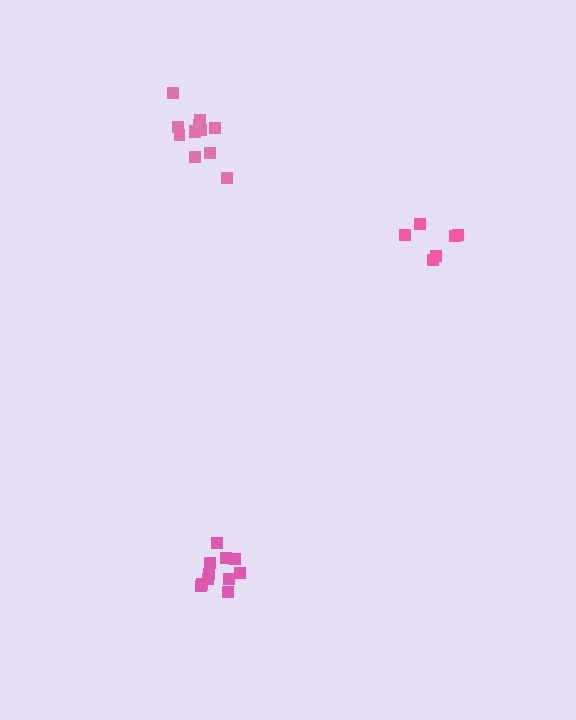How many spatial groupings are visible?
There are 3 spatial groupings.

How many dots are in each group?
Group 1: 6 dots, Group 2: 12 dots, Group 3: 11 dots (29 total).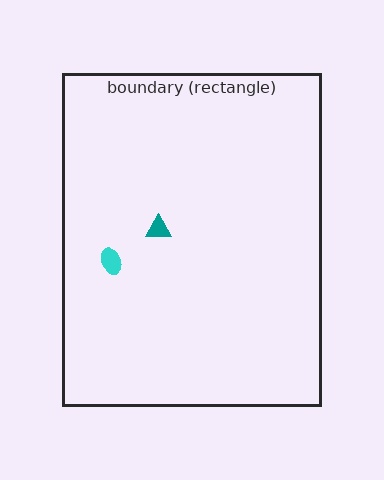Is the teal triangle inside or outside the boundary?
Inside.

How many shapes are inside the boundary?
2 inside, 0 outside.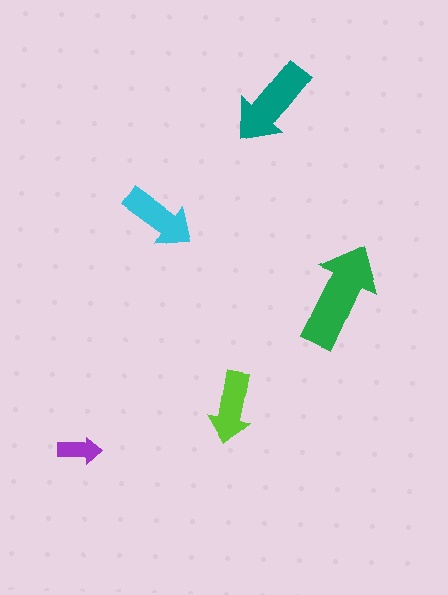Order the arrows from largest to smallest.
the green one, the teal one, the cyan one, the lime one, the purple one.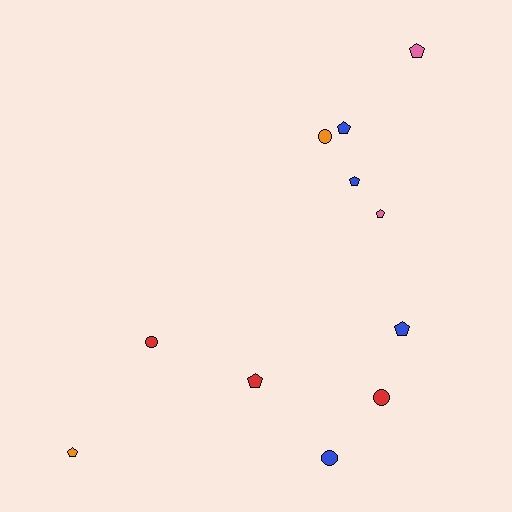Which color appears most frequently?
Blue, with 4 objects.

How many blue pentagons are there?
There are 3 blue pentagons.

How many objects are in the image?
There are 11 objects.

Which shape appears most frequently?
Pentagon, with 7 objects.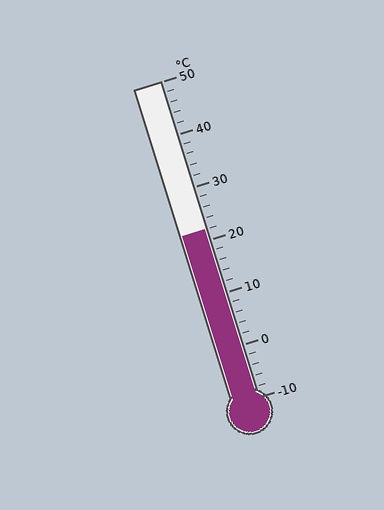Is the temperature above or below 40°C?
The temperature is below 40°C.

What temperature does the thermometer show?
The thermometer shows approximately 22°C.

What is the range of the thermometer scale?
The thermometer scale ranges from -10°C to 50°C.